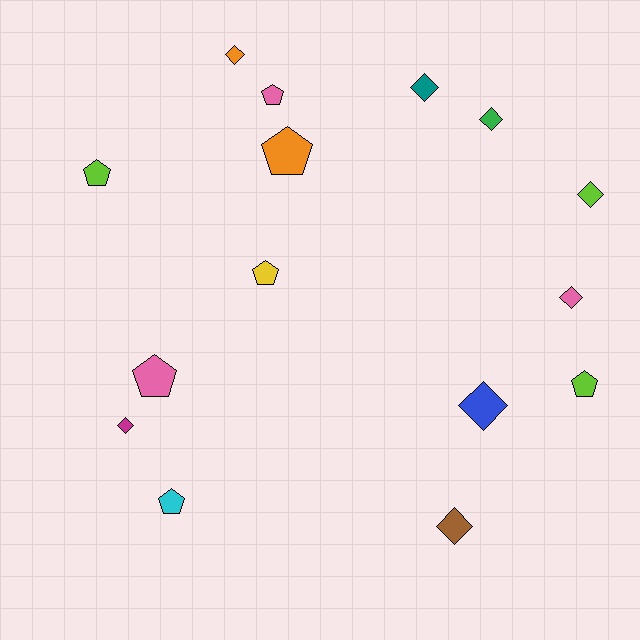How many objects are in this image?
There are 15 objects.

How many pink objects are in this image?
There are 3 pink objects.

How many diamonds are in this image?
There are 8 diamonds.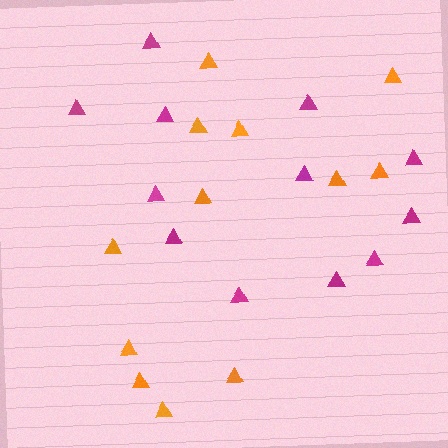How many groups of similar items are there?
There are 2 groups: one group of magenta triangles (12) and one group of orange triangles (12).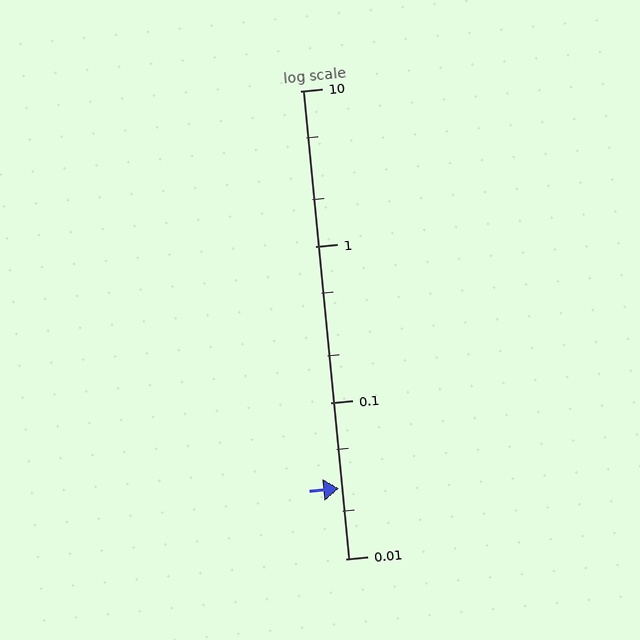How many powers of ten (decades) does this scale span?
The scale spans 3 decades, from 0.01 to 10.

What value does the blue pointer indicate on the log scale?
The pointer indicates approximately 0.028.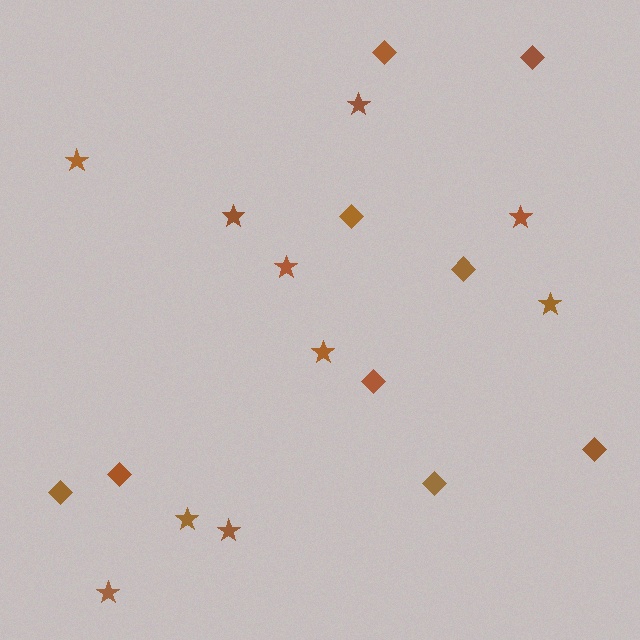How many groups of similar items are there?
There are 2 groups: one group of diamonds (9) and one group of stars (10).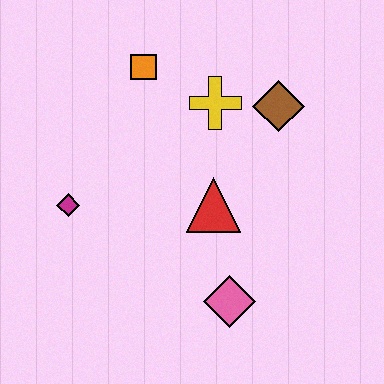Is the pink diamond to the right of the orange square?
Yes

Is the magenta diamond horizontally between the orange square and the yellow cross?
No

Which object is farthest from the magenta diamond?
The brown diamond is farthest from the magenta diamond.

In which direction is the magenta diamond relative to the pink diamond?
The magenta diamond is to the left of the pink diamond.